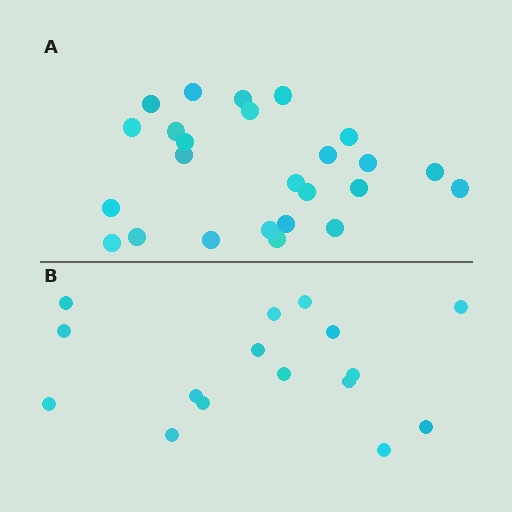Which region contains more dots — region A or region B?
Region A (the top region) has more dots.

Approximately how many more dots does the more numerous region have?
Region A has roughly 8 or so more dots than region B.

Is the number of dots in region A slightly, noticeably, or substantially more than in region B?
Region A has substantially more. The ratio is roughly 1.6 to 1.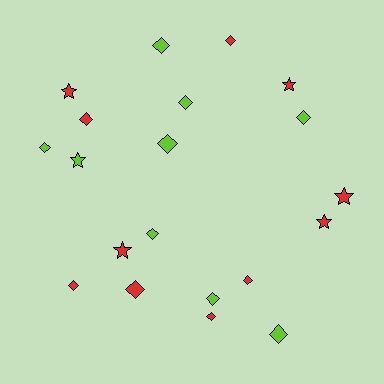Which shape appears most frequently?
Diamond, with 14 objects.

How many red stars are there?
There are 5 red stars.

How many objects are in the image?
There are 20 objects.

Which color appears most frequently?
Red, with 11 objects.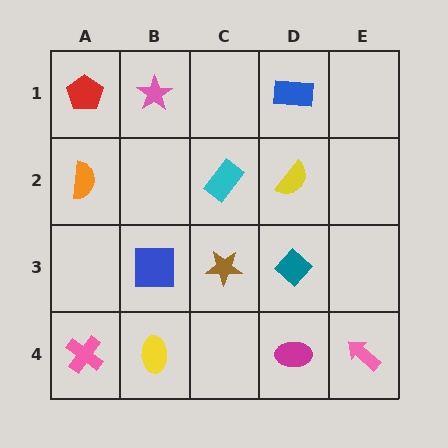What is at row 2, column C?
A cyan rectangle.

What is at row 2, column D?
A yellow semicircle.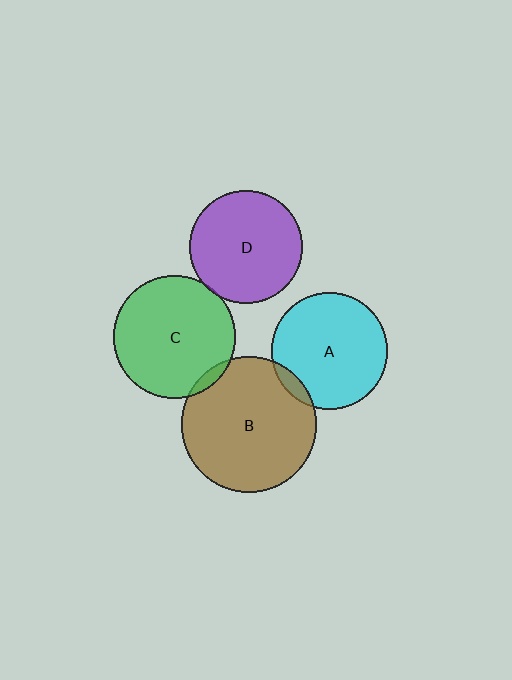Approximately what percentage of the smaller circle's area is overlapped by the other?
Approximately 5%.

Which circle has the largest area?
Circle B (brown).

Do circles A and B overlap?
Yes.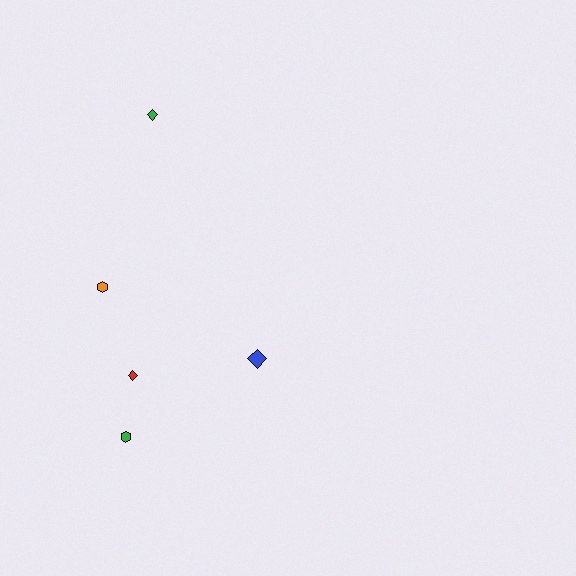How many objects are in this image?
There are 5 objects.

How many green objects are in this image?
There are 2 green objects.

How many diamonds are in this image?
There are 3 diamonds.